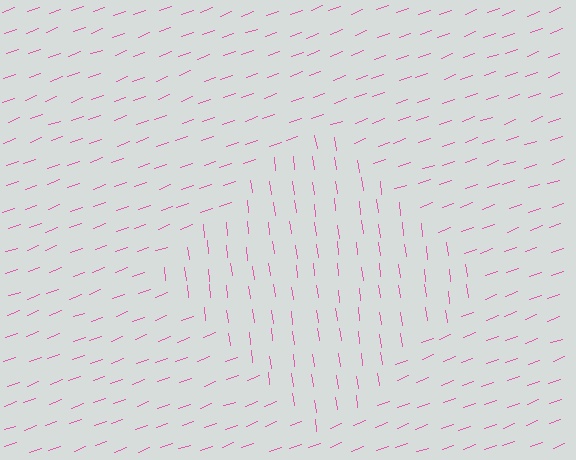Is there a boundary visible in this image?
Yes, there is a texture boundary formed by a change in line orientation.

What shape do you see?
I see a diamond.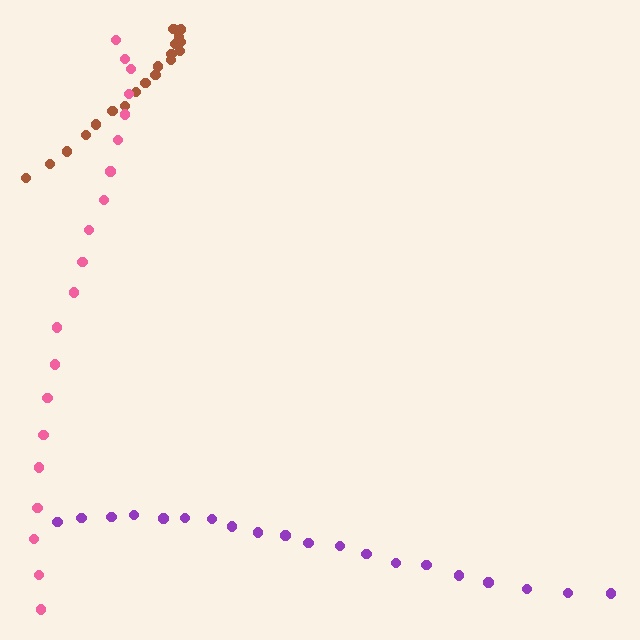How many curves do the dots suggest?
There are 3 distinct paths.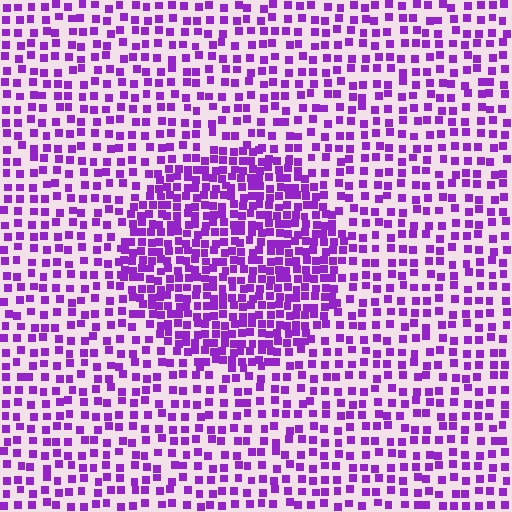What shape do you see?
I see a circle.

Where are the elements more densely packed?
The elements are more densely packed inside the circle boundary.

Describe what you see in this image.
The image contains small purple elements arranged at two different densities. A circle-shaped region is visible where the elements are more densely packed than the surrounding area.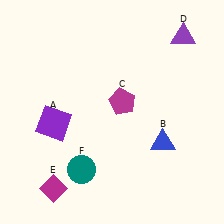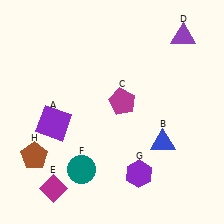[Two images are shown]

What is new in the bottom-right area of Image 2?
A purple hexagon (G) was added in the bottom-right area of Image 2.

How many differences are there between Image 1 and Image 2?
There are 2 differences between the two images.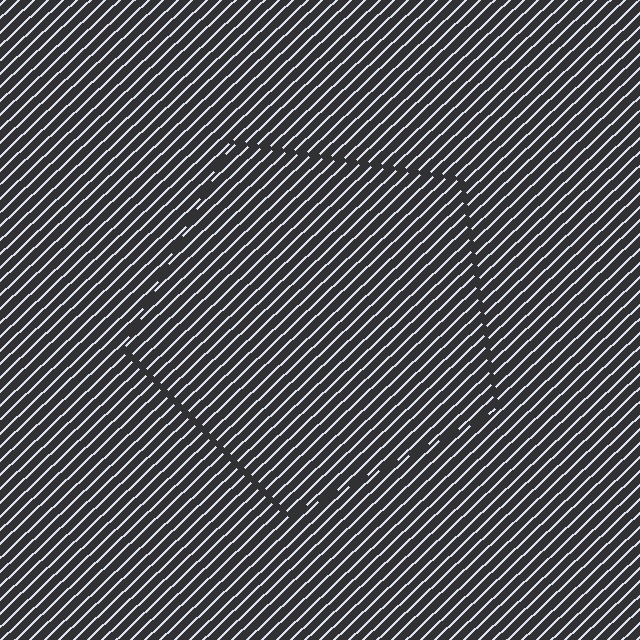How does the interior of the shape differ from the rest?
The interior of the shape contains the same grating, shifted by half a period — the contour is defined by the phase discontinuity where line-ends from the inner and outer gratings abut.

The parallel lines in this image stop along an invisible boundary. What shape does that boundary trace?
An illusory pentagon. The interior of the shape contains the same grating, shifted by half a period — the contour is defined by the phase discontinuity where line-ends from the inner and outer gratings abut.